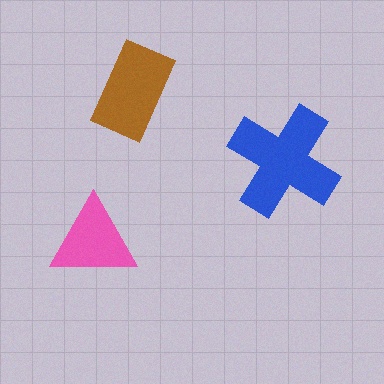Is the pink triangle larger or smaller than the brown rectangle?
Smaller.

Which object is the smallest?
The pink triangle.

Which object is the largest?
The blue cross.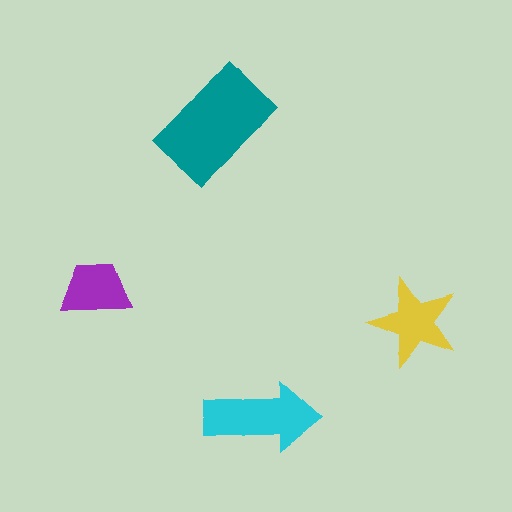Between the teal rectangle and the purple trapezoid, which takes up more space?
The teal rectangle.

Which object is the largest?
The teal rectangle.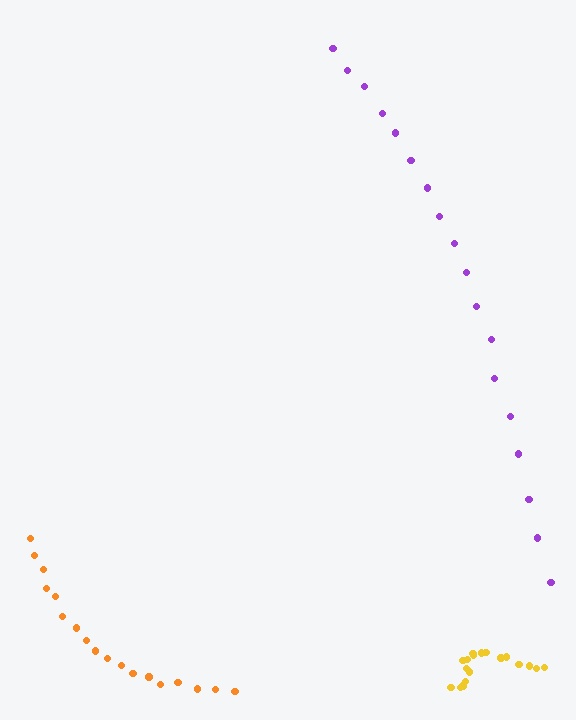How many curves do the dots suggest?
There are 3 distinct paths.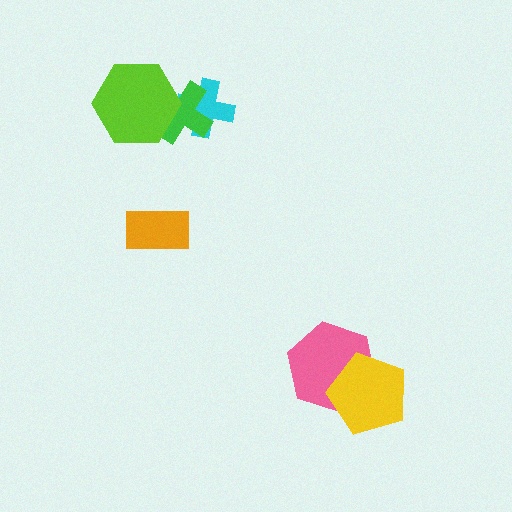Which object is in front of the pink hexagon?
The yellow pentagon is in front of the pink hexagon.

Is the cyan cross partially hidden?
Yes, it is partially covered by another shape.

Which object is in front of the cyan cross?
The green cross is in front of the cyan cross.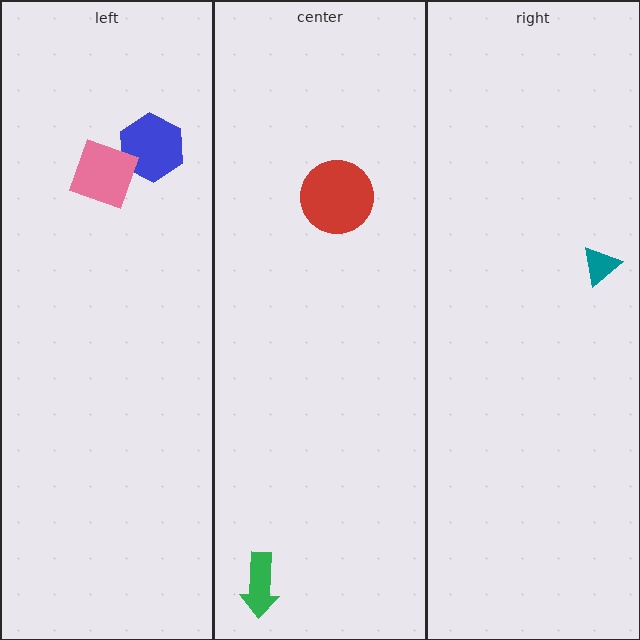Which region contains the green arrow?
The center region.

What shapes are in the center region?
The green arrow, the red circle.